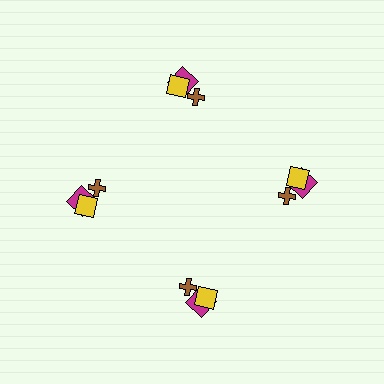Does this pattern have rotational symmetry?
Yes, this pattern has 4-fold rotational symmetry. It looks the same after rotating 90 degrees around the center.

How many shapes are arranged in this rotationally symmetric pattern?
There are 12 shapes, arranged in 4 groups of 3.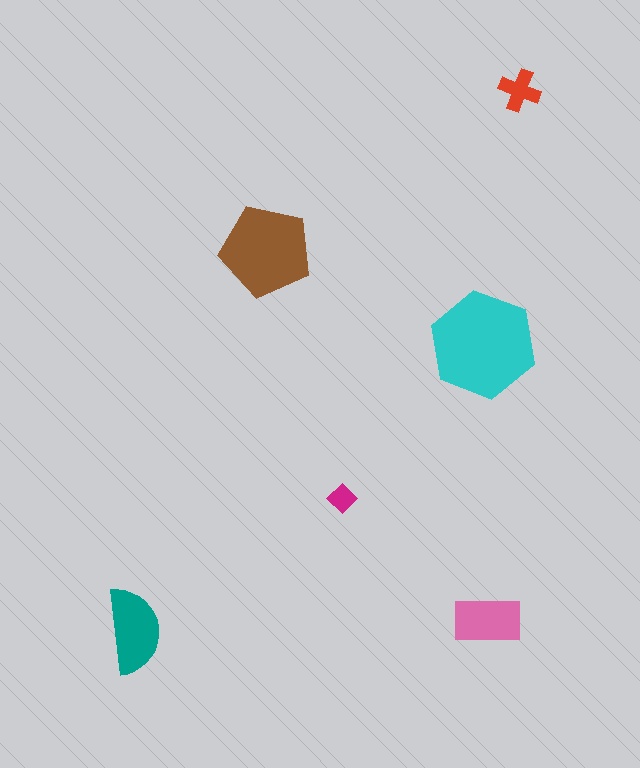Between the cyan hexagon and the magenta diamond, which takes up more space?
The cyan hexagon.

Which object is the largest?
The cyan hexagon.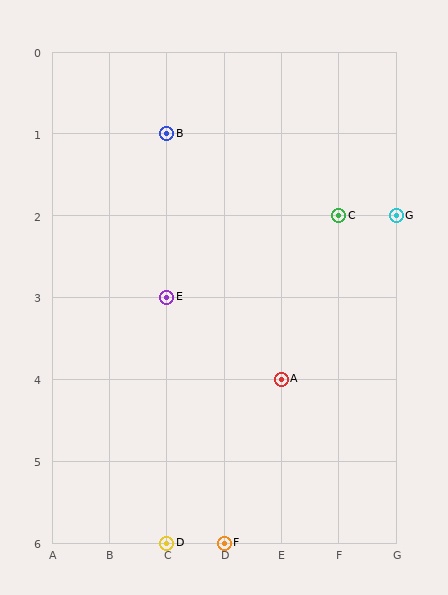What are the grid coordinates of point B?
Point B is at grid coordinates (C, 1).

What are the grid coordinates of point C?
Point C is at grid coordinates (F, 2).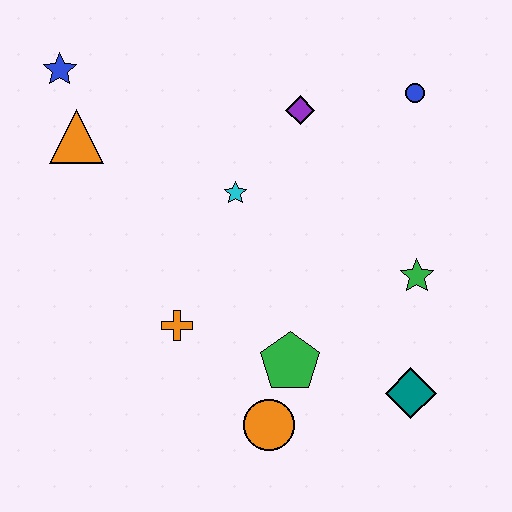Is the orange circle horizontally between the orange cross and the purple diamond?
Yes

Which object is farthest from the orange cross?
The blue circle is farthest from the orange cross.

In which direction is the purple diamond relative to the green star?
The purple diamond is above the green star.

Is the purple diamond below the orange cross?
No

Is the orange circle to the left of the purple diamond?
Yes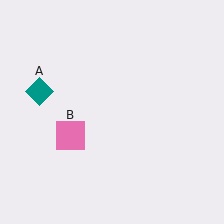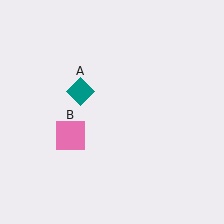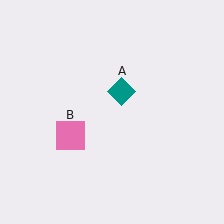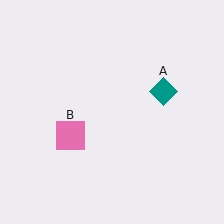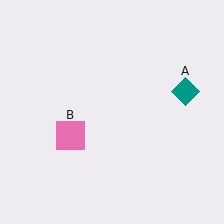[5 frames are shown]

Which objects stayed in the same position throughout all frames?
Pink square (object B) remained stationary.